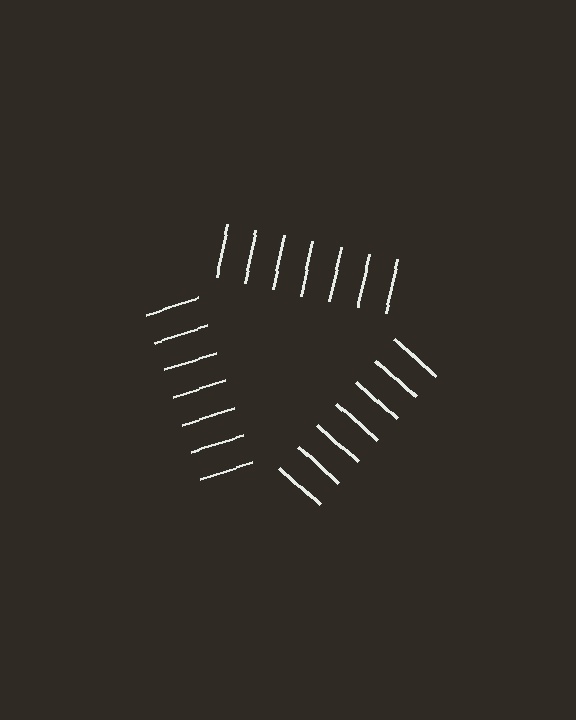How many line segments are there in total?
21 — 7 along each of the 3 edges.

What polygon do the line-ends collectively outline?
An illusory triangle — the line segments terminate on its edges but no continuous stroke is drawn.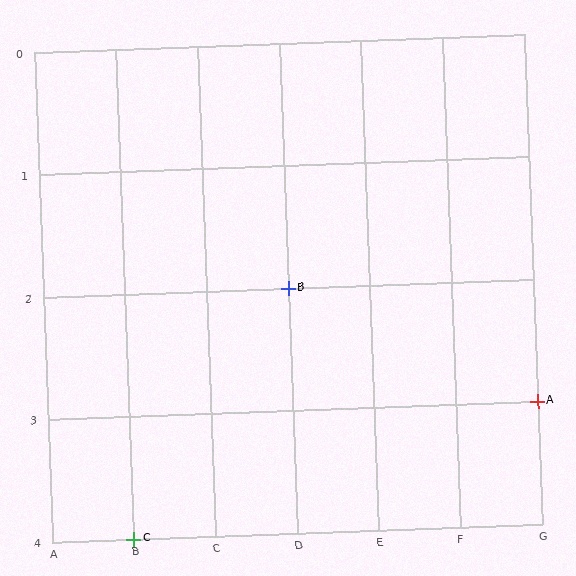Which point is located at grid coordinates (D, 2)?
Point B is at (D, 2).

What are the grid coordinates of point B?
Point B is at grid coordinates (D, 2).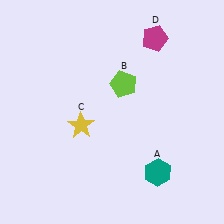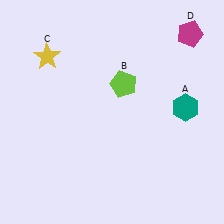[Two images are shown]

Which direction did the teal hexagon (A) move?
The teal hexagon (A) moved up.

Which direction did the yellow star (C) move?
The yellow star (C) moved up.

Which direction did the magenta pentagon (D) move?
The magenta pentagon (D) moved right.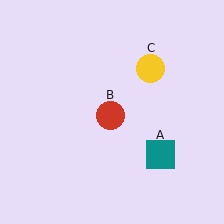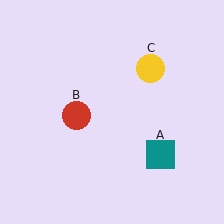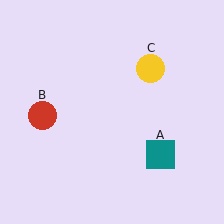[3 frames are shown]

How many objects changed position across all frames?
1 object changed position: red circle (object B).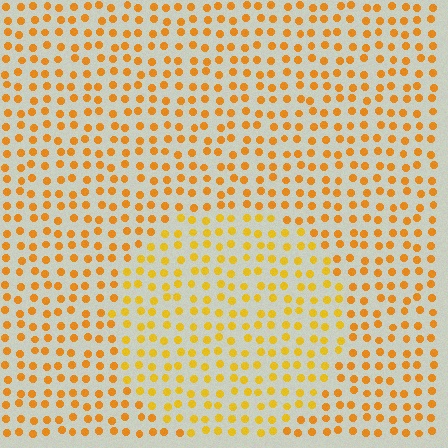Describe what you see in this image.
The image is filled with small orange elements in a uniform arrangement. A circle-shaped region is visible where the elements are tinted to a slightly different hue, forming a subtle color boundary.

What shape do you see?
I see a circle.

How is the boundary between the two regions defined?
The boundary is defined purely by a slight shift in hue (about 16 degrees). Spacing, size, and orientation are identical on both sides.